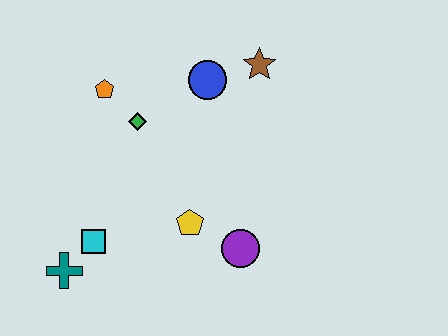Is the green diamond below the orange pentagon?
Yes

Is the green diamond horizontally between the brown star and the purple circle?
No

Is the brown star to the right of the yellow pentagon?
Yes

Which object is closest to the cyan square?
The teal cross is closest to the cyan square.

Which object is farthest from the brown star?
The teal cross is farthest from the brown star.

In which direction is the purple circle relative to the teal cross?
The purple circle is to the right of the teal cross.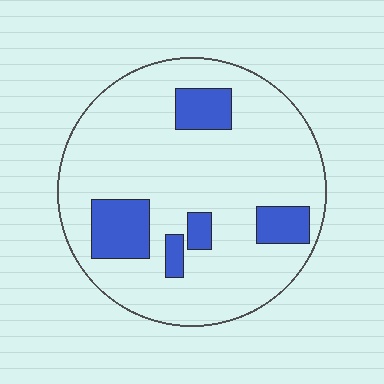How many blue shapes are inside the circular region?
5.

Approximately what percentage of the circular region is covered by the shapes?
Approximately 15%.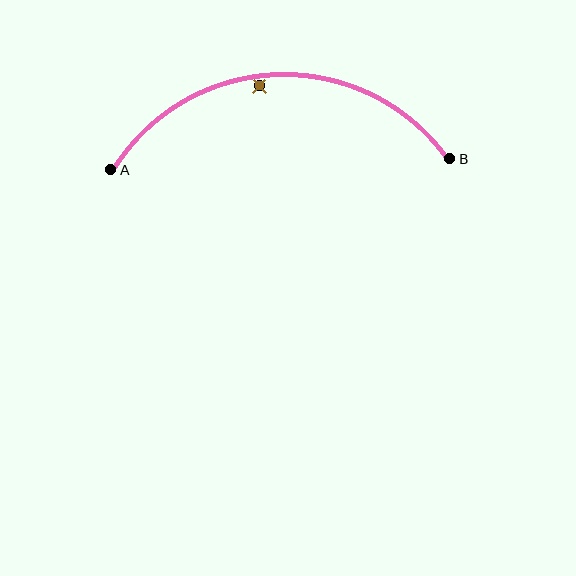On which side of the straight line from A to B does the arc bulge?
The arc bulges above the straight line connecting A and B.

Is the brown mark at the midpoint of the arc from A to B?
No — the brown mark does not lie on the arc at all. It sits slightly inside the curve.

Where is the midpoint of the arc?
The arc midpoint is the point on the curve farthest from the straight line joining A and B. It sits above that line.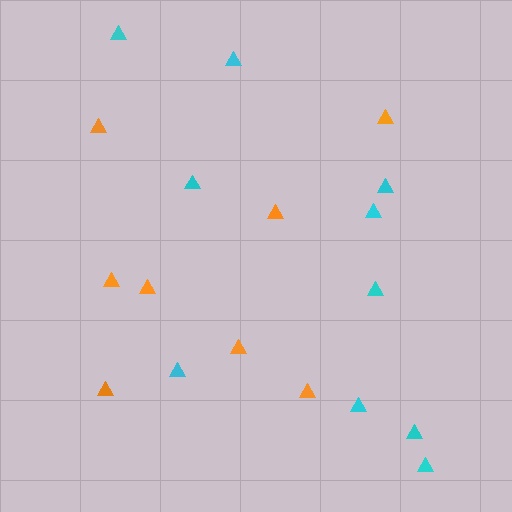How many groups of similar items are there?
There are 2 groups: one group of cyan triangles (10) and one group of orange triangles (8).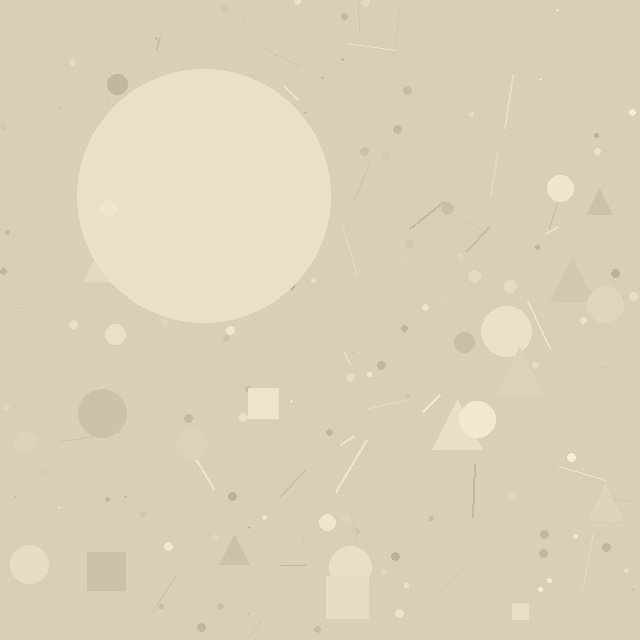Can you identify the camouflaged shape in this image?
The camouflaged shape is a circle.